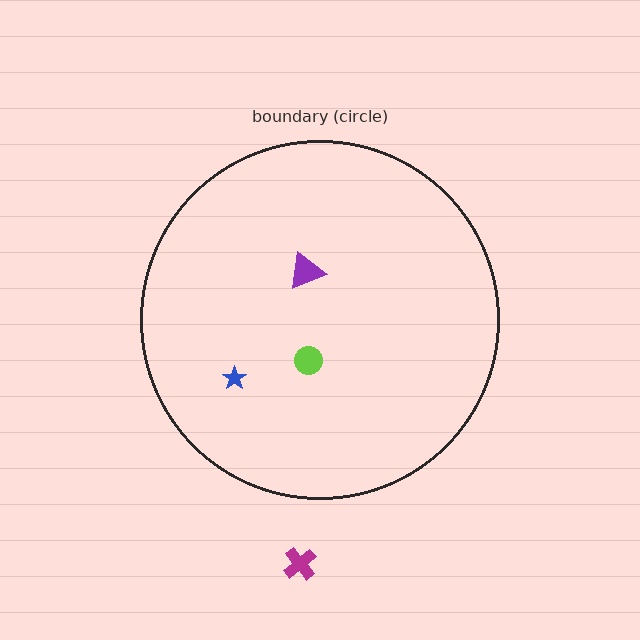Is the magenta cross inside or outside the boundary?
Outside.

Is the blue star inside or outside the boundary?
Inside.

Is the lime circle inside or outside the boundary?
Inside.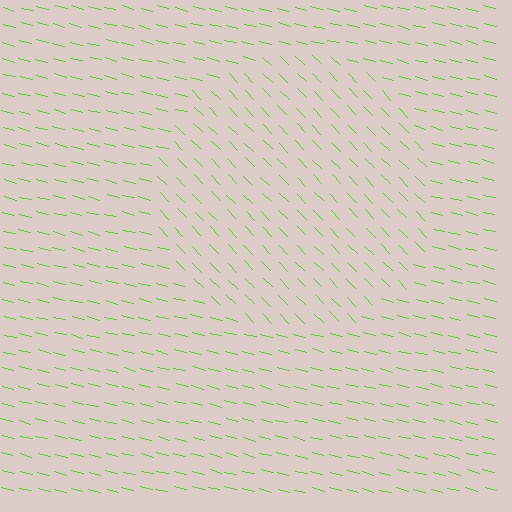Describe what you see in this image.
The image is filled with small lime line segments. A circle region in the image has lines oriented differently from the surrounding lines, creating a visible texture boundary.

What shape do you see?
I see a circle.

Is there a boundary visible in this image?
Yes, there is a texture boundary formed by a change in line orientation.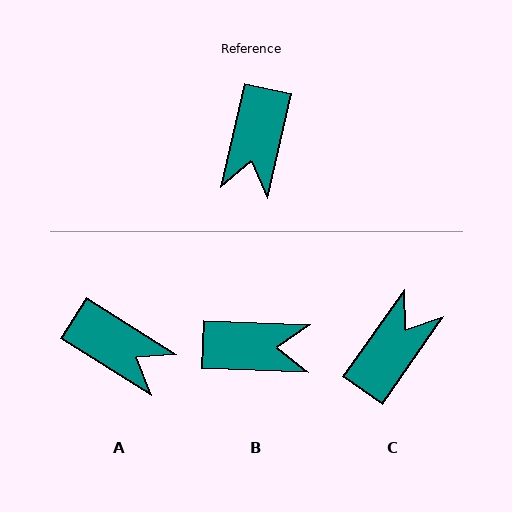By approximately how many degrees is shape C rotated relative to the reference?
Approximately 158 degrees counter-clockwise.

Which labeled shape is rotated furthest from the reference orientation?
C, about 158 degrees away.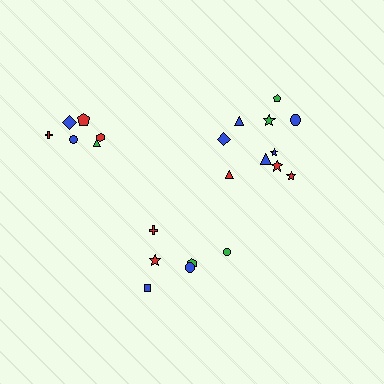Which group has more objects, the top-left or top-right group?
The top-right group.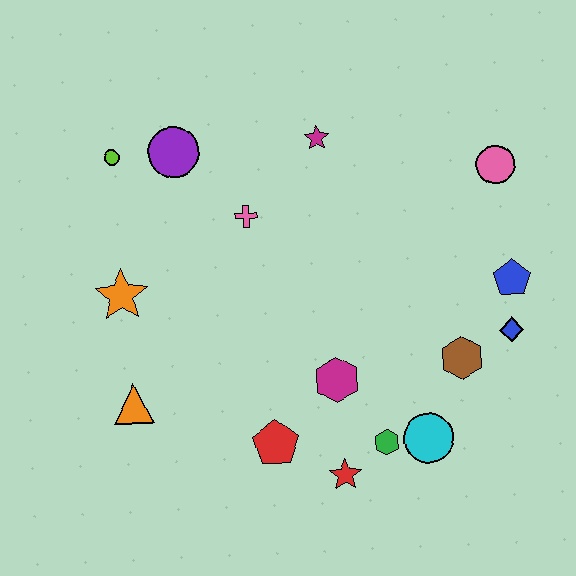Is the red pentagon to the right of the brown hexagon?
No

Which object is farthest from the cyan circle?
The lime circle is farthest from the cyan circle.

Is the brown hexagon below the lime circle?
Yes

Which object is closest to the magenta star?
The pink cross is closest to the magenta star.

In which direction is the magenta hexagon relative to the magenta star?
The magenta hexagon is below the magenta star.